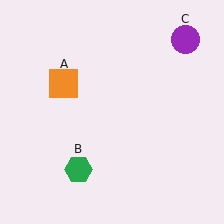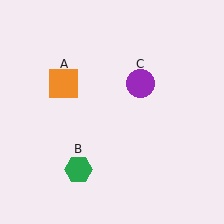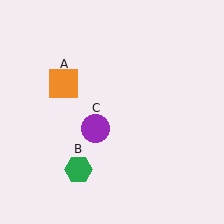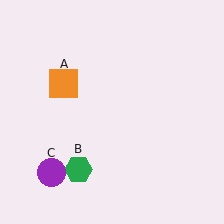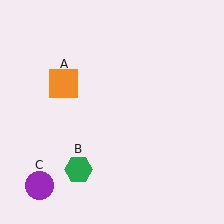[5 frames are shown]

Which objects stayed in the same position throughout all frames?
Orange square (object A) and green hexagon (object B) remained stationary.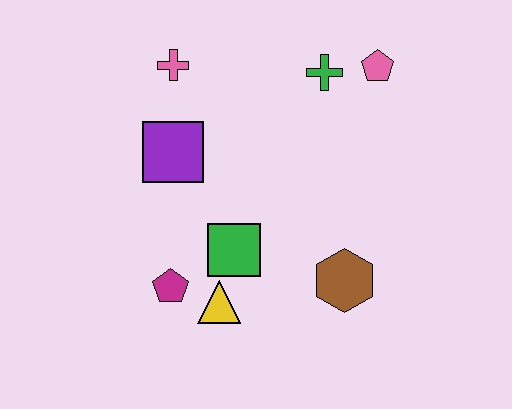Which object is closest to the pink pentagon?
The green cross is closest to the pink pentagon.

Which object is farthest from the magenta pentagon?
The pink pentagon is farthest from the magenta pentagon.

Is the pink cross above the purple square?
Yes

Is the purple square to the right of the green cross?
No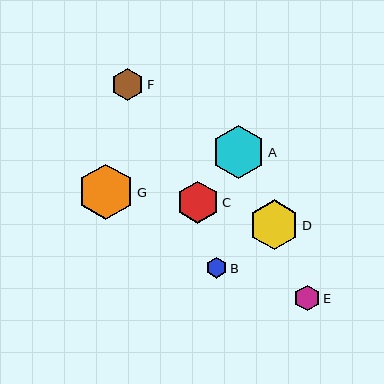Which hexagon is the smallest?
Hexagon B is the smallest with a size of approximately 21 pixels.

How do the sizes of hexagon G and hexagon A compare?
Hexagon G and hexagon A are approximately the same size.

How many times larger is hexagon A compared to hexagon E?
Hexagon A is approximately 2.1 times the size of hexagon E.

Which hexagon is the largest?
Hexagon G is the largest with a size of approximately 56 pixels.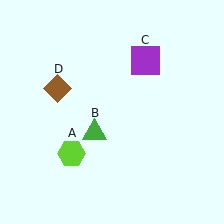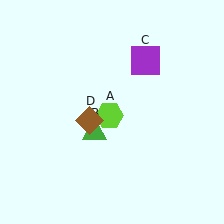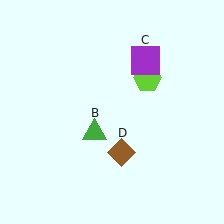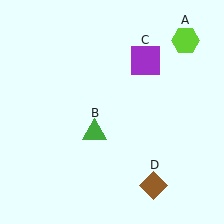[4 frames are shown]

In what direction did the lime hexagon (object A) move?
The lime hexagon (object A) moved up and to the right.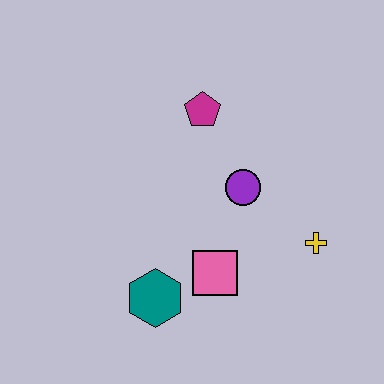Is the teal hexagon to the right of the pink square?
No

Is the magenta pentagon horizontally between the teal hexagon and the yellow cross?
Yes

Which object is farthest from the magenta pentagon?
The teal hexagon is farthest from the magenta pentagon.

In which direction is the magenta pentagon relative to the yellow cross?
The magenta pentagon is above the yellow cross.